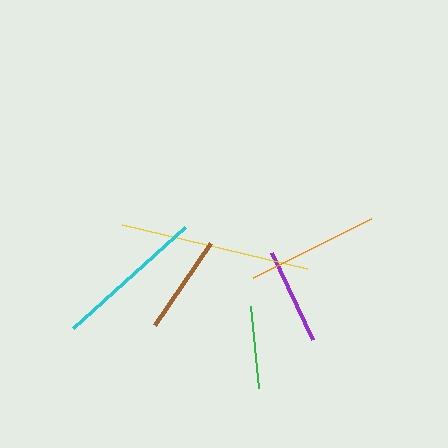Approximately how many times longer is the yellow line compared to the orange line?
The yellow line is approximately 1.4 times the length of the orange line.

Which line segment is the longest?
The yellow line is the longest at approximately 190 pixels.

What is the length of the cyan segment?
The cyan segment is approximately 151 pixels long.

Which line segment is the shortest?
The green line is the shortest at approximately 83 pixels.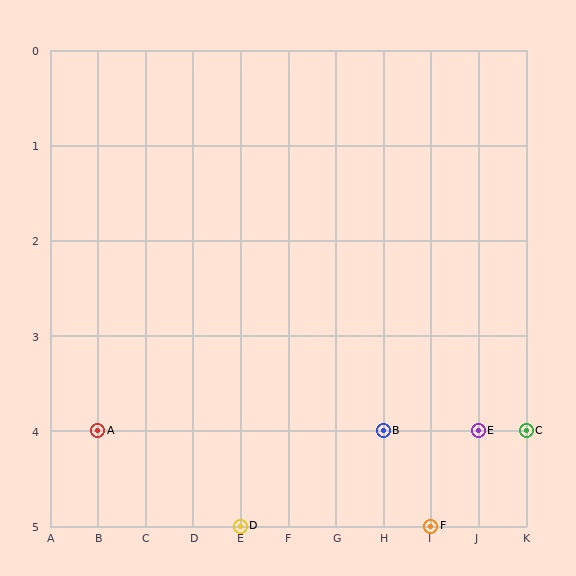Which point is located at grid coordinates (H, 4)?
Point B is at (H, 4).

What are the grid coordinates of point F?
Point F is at grid coordinates (I, 5).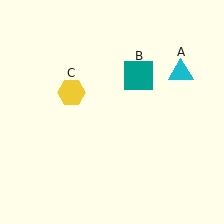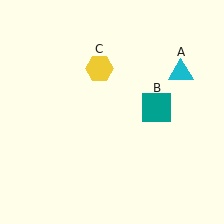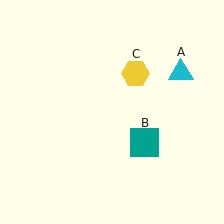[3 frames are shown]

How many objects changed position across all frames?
2 objects changed position: teal square (object B), yellow hexagon (object C).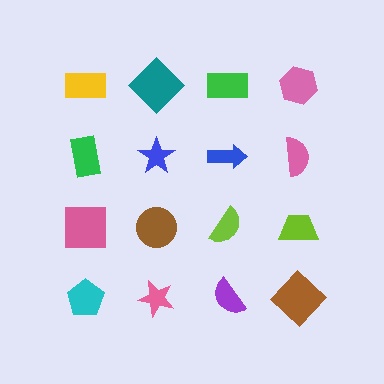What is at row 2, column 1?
A green rectangle.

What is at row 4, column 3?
A purple semicircle.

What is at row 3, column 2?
A brown circle.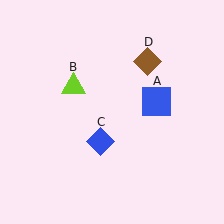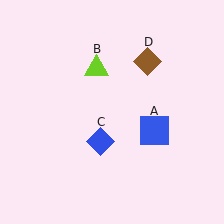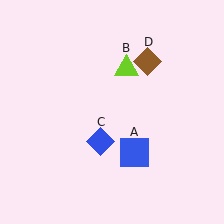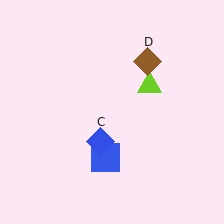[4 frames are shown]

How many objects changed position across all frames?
2 objects changed position: blue square (object A), lime triangle (object B).